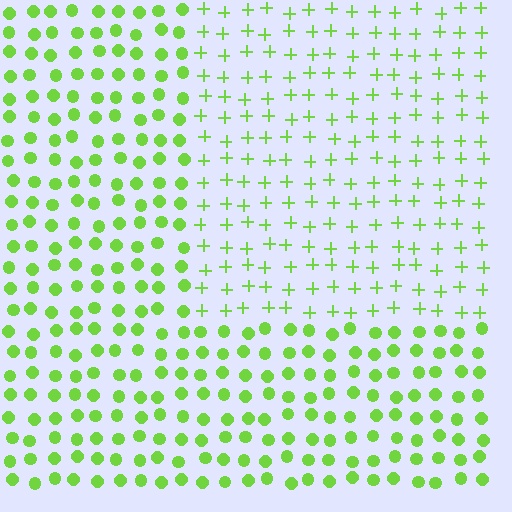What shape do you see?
I see a rectangle.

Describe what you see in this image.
The image is filled with small lime elements arranged in a uniform grid. A rectangle-shaped region contains plus signs, while the surrounding area contains circles. The boundary is defined purely by the change in element shape.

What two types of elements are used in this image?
The image uses plus signs inside the rectangle region and circles outside it.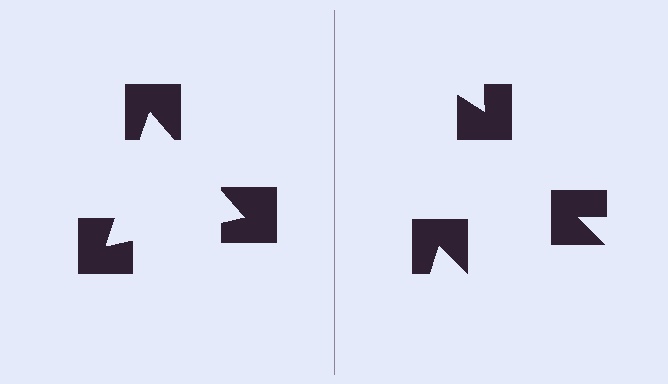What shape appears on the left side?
An illusory triangle.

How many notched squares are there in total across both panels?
6 — 3 on each side.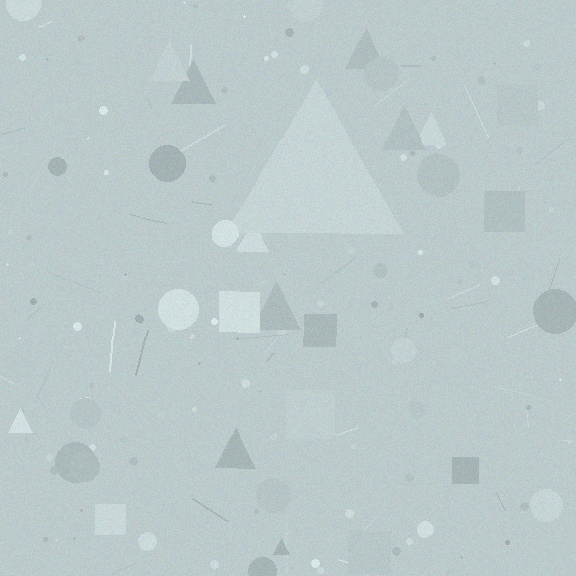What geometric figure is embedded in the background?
A triangle is embedded in the background.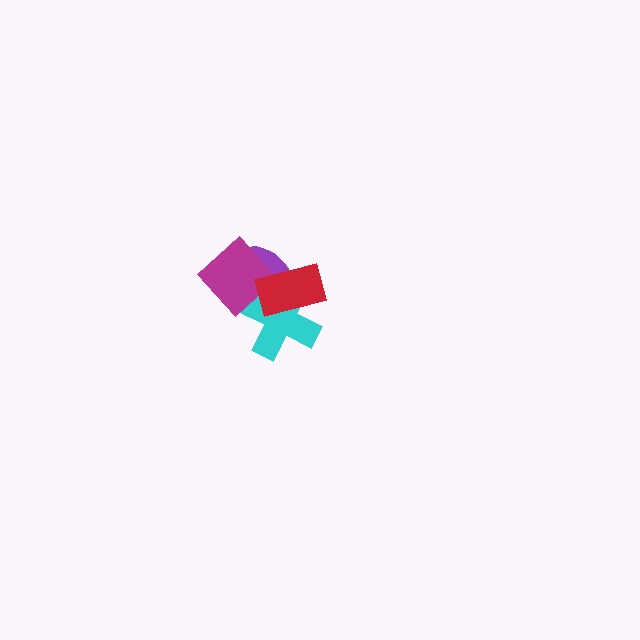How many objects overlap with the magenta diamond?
3 objects overlap with the magenta diamond.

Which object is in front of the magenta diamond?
The red rectangle is in front of the magenta diamond.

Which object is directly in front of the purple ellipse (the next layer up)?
The cyan cross is directly in front of the purple ellipse.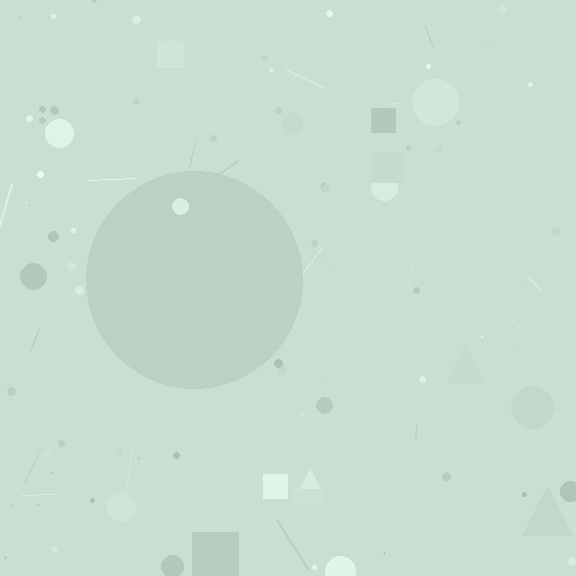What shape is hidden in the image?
A circle is hidden in the image.